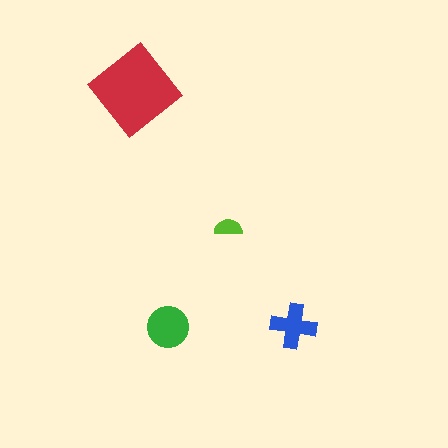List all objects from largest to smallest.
The red diamond, the green circle, the blue cross, the lime semicircle.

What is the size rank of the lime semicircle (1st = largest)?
4th.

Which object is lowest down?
The green circle is bottommost.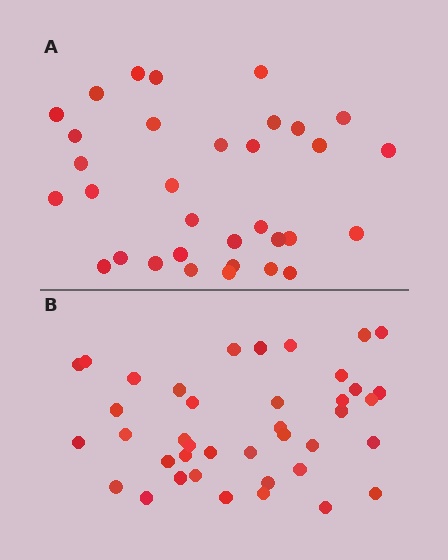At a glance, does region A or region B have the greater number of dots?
Region B (the bottom region) has more dots.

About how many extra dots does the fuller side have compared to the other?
Region B has roughly 8 or so more dots than region A.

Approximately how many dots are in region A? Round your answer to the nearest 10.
About 30 dots. (The exact count is 33, which rounds to 30.)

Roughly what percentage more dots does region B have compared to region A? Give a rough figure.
About 20% more.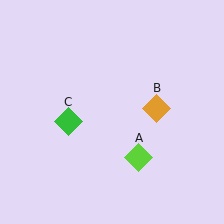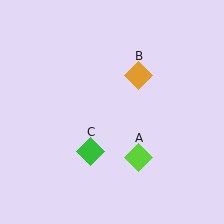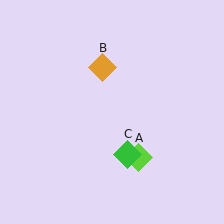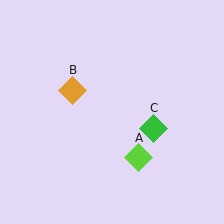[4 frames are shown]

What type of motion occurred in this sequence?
The orange diamond (object B), green diamond (object C) rotated counterclockwise around the center of the scene.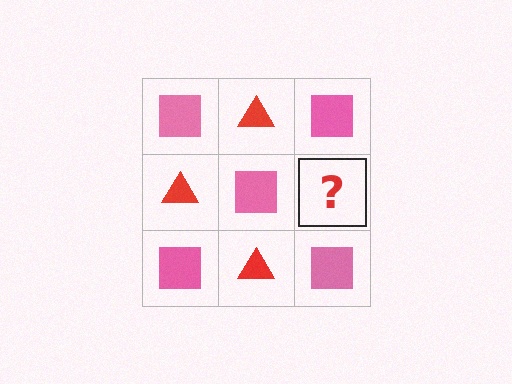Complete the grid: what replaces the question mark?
The question mark should be replaced with a red triangle.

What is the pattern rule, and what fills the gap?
The rule is that it alternates pink square and red triangle in a checkerboard pattern. The gap should be filled with a red triangle.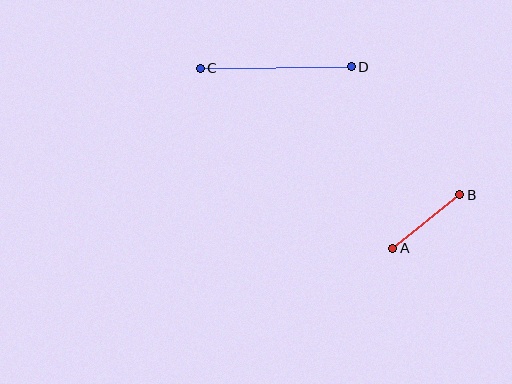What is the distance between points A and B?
The distance is approximately 86 pixels.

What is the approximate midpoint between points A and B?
The midpoint is at approximately (426, 221) pixels.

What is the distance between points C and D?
The distance is approximately 151 pixels.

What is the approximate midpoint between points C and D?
The midpoint is at approximately (276, 67) pixels.